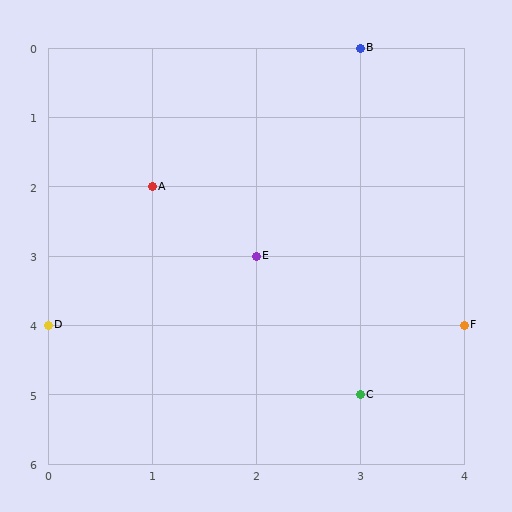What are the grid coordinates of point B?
Point B is at grid coordinates (3, 0).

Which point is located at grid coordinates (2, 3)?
Point E is at (2, 3).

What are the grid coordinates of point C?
Point C is at grid coordinates (3, 5).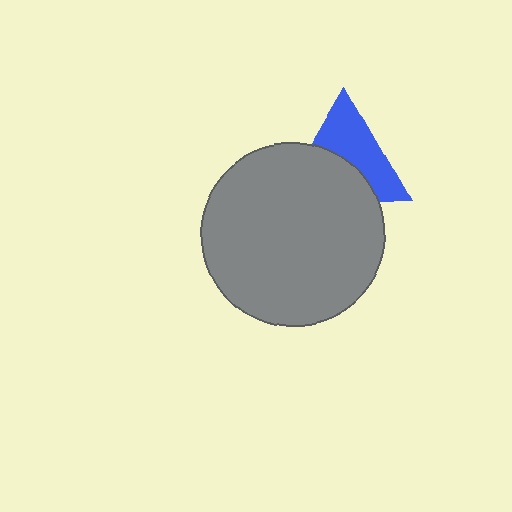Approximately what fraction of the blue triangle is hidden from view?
Roughly 48% of the blue triangle is hidden behind the gray circle.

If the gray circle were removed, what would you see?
You would see the complete blue triangle.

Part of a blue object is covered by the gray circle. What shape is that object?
It is a triangle.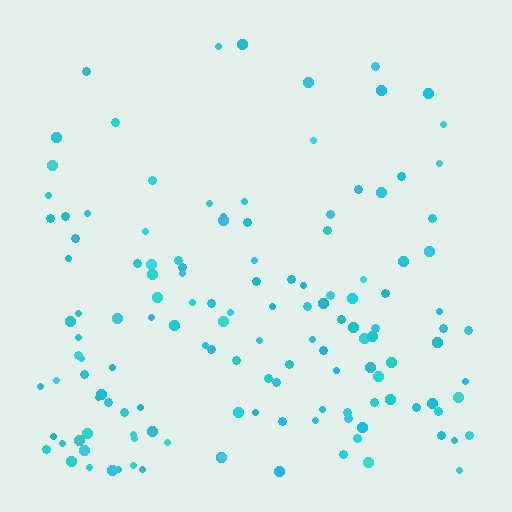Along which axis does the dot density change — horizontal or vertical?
Vertical.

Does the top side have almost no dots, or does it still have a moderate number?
Still a moderate number, just noticeably fewer than the bottom.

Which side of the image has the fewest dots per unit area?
The top.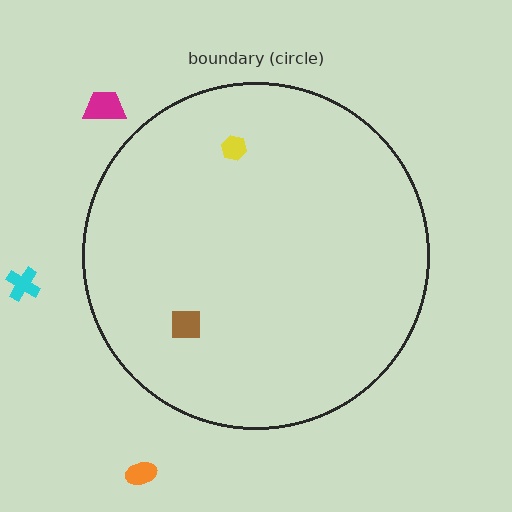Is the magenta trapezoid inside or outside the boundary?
Outside.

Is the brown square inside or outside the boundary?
Inside.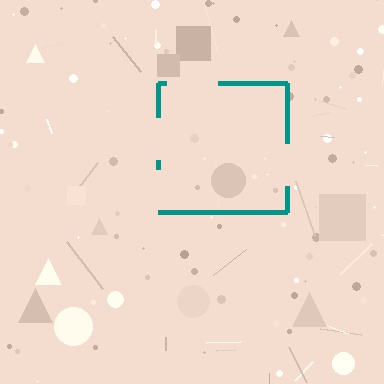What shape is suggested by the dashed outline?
The dashed outline suggests a square.